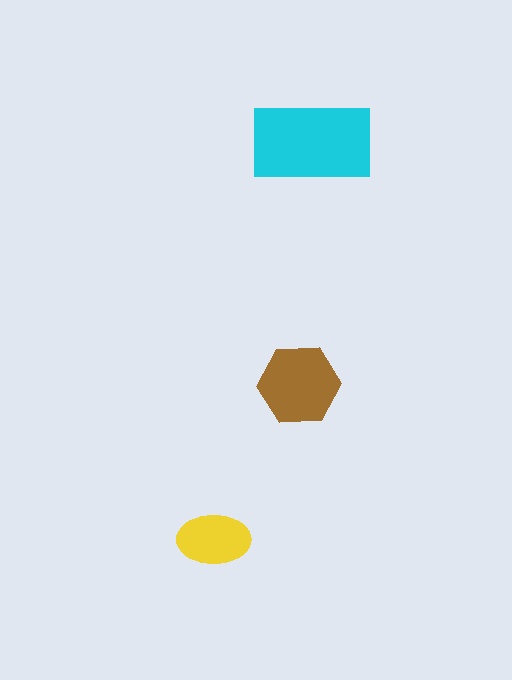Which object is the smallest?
The yellow ellipse.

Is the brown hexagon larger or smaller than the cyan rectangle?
Smaller.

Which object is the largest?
The cyan rectangle.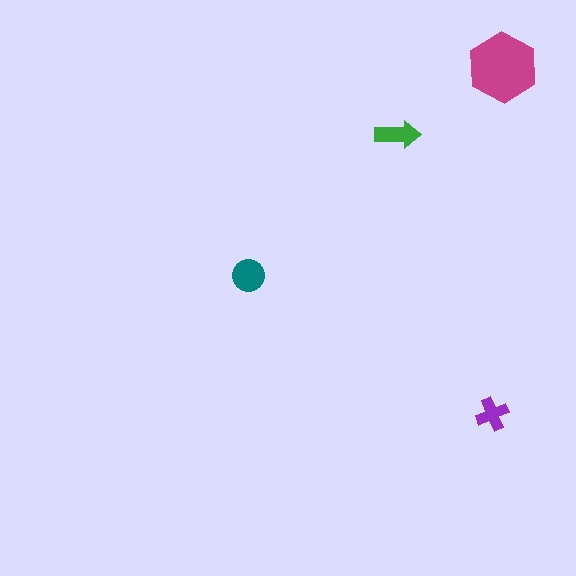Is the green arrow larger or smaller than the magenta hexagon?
Smaller.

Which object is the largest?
The magenta hexagon.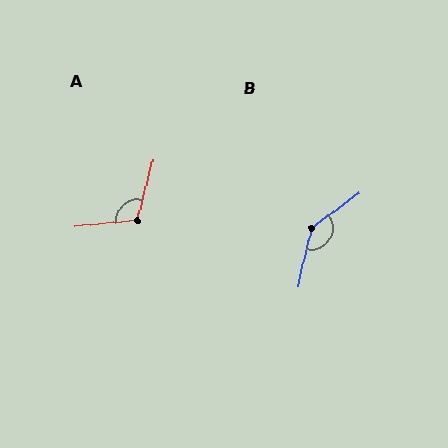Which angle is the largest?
B, at approximately 140 degrees.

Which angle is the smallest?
A, at approximately 110 degrees.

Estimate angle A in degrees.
Approximately 110 degrees.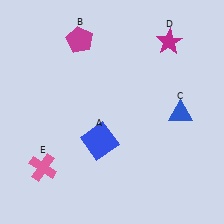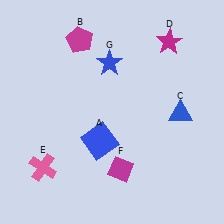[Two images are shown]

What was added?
A magenta diamond (F), a blue star (G) were added in Image 2.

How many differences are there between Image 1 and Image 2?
There are 2 differences between the two images.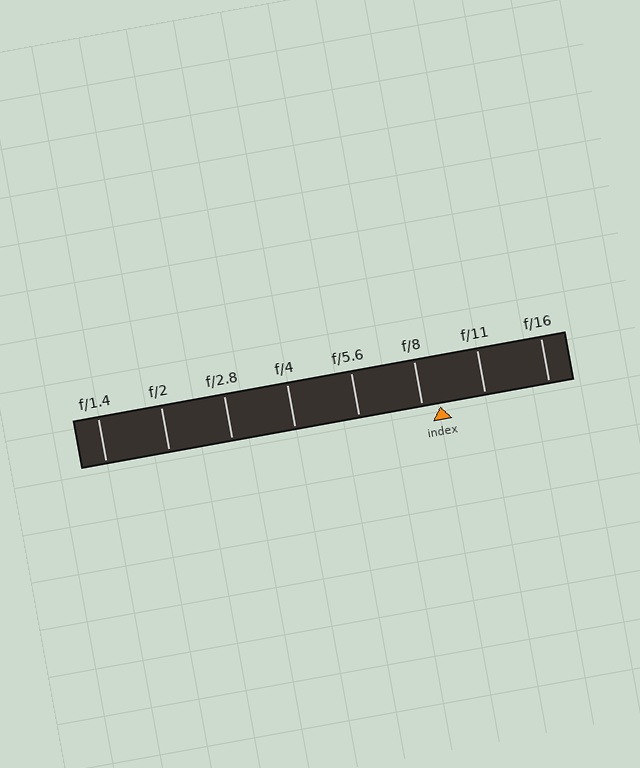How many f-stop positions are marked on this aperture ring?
There are 8 f-stop positions marked.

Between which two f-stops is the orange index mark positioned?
The index mark is between f/8 and f/11.